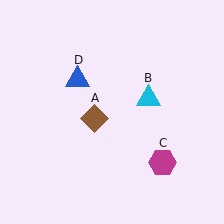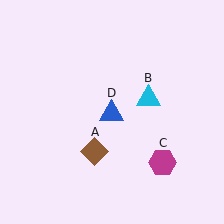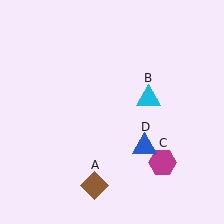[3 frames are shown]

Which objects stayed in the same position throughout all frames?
Cyan triangle (object B) and magenta hexagon (object C) remained stationary.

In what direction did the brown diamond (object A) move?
The brown diamond (object A) moved down.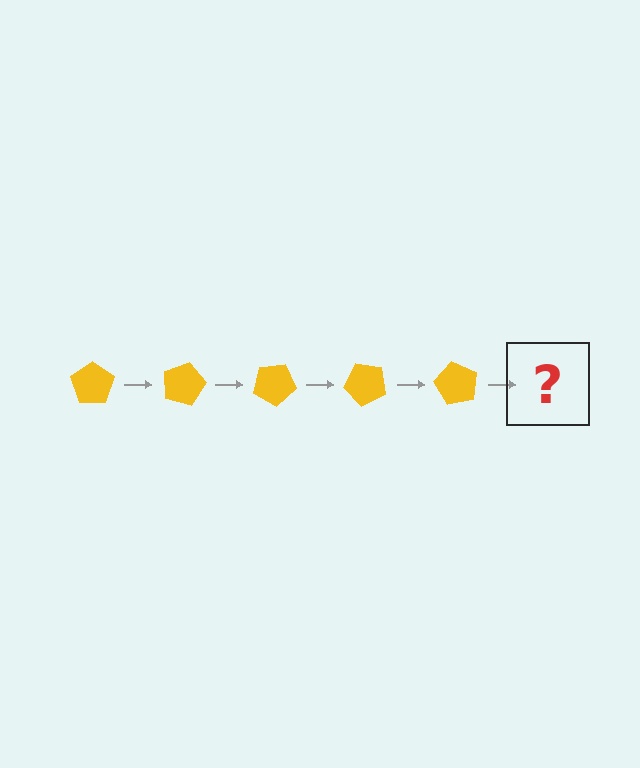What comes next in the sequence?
The next element should be a yellow pentagon rotated 75 degrees.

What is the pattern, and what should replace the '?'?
The pattern is that the pentagon rotates 15 degrees each step. The '?' should be a yellow pentagon rotated 75 degrees.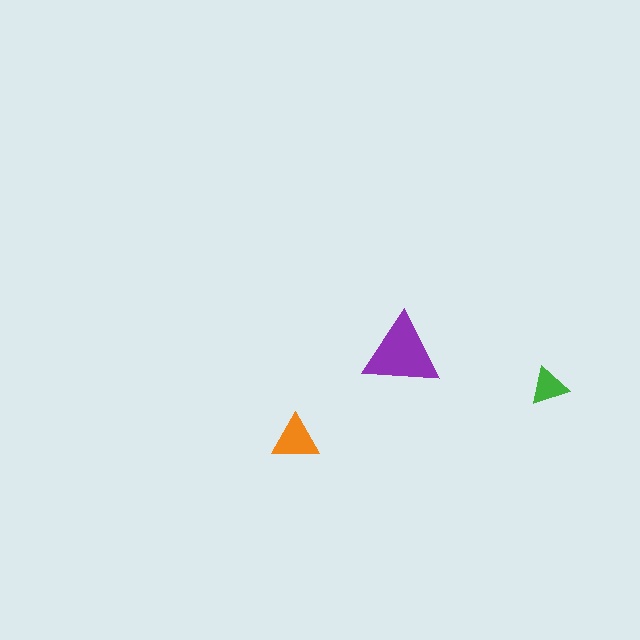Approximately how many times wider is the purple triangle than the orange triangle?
About 1.5 times wider.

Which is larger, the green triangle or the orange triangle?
The orange one.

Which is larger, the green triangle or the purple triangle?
The purple one.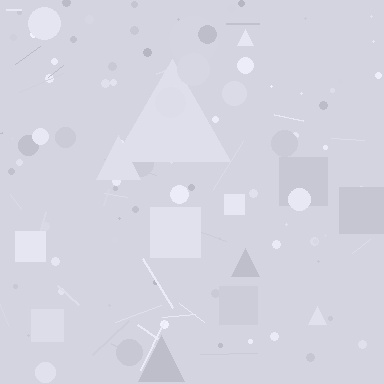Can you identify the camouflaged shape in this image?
The camouflaged shape is a triangle.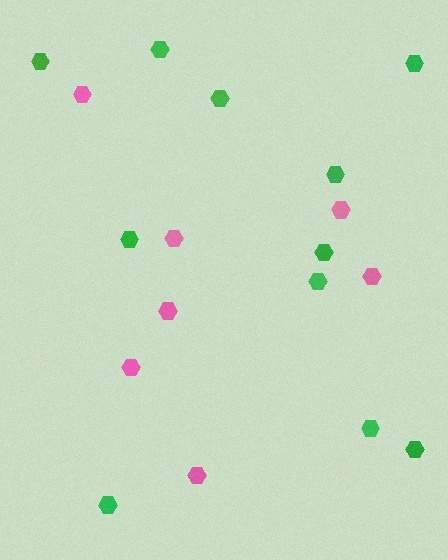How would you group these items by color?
There are 2 groups: one group of pink hexagons (7) and one group of green hexagons (11).